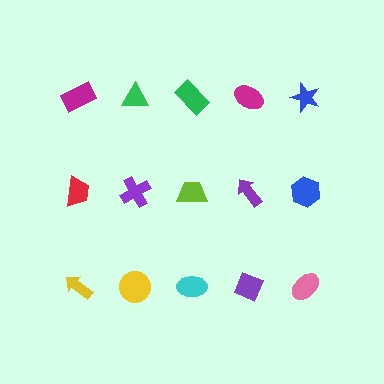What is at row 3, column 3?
A cyan ellipse.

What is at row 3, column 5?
A pink ellipse.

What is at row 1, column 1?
A magenta rectangle.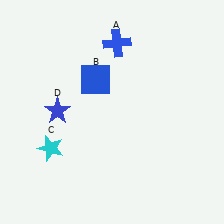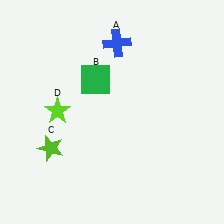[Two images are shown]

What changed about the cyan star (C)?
In Image 1, C is cyan. In Image 2, it changed to lime.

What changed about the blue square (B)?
In Image 1, B is blue. In Image 2, it changed to green.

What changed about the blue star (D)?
In Image 1, D is blue. In Image 2, it changed to lime.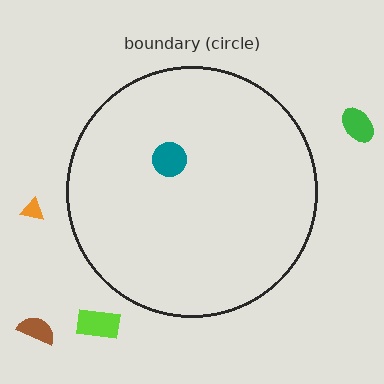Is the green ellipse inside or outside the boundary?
Outside.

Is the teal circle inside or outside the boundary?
Inside.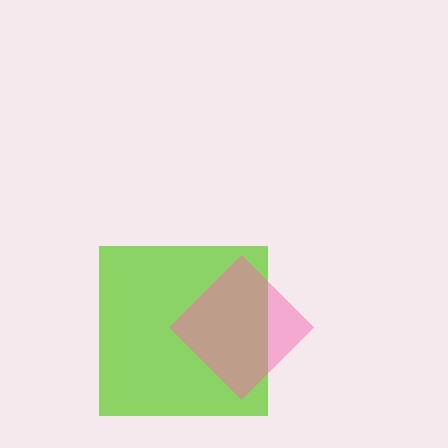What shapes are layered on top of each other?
The layered shapes are: a lime square, a pink diamond.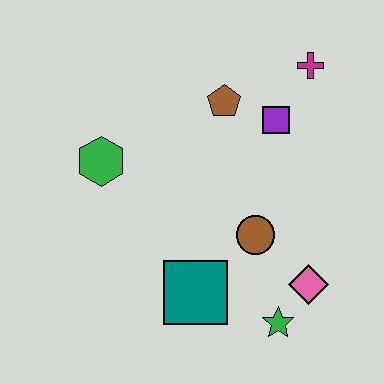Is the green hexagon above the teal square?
Yes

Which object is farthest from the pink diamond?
The green hexagon is farthest from the pink diamond.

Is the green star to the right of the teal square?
Yes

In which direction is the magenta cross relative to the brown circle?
The magenta cross is above the brown circle.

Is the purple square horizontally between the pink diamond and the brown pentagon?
Yes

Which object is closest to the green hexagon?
The brown pentagon is closest to the green hexagon.